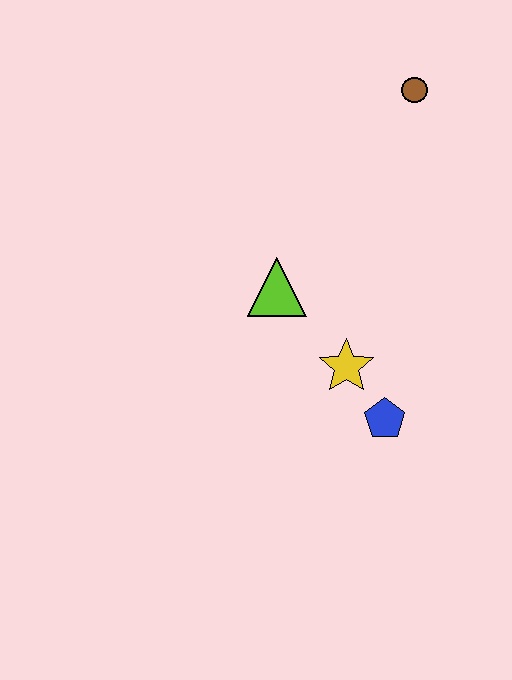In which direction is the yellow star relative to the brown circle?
The yellow star is below the brown circle.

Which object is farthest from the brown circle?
The blue pentagon is farthest from the brown circle.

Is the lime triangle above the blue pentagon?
Yes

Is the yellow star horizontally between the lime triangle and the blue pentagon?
Yes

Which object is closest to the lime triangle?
The yellow star is closest to the lime triangle.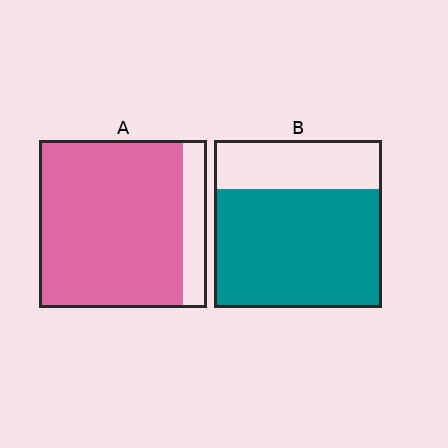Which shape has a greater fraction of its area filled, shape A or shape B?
Shape A.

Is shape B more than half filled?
Yes.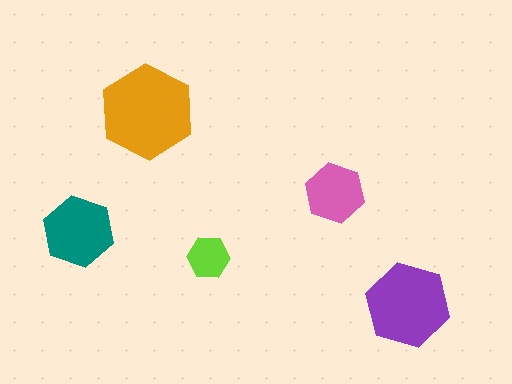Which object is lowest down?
The purple hexagon is bottommost.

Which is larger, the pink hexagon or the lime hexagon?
The pink one.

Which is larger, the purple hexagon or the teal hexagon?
The purple one.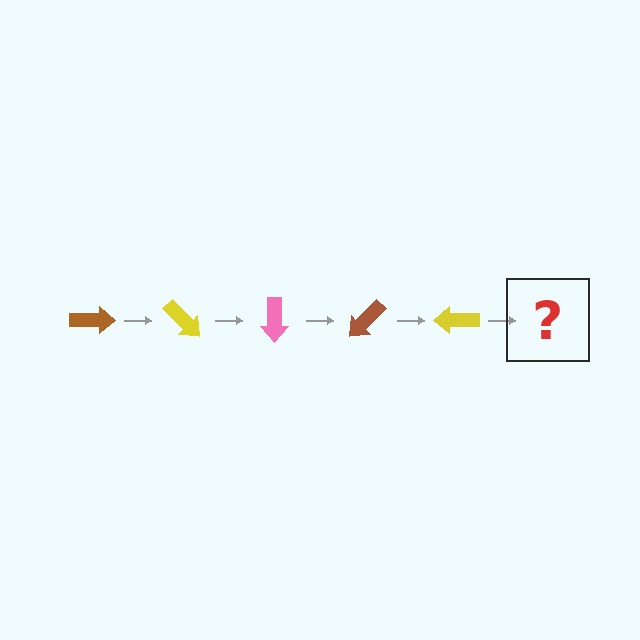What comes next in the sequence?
The next element should be a pink arrow, rotated 225 degrees from the start.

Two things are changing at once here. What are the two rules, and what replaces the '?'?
The two rules are that it rotates 45 degrees each step and the color cycles through brown, yellow, and pink. The '?' should be a pink arrow, rotated 225 degrees from the start.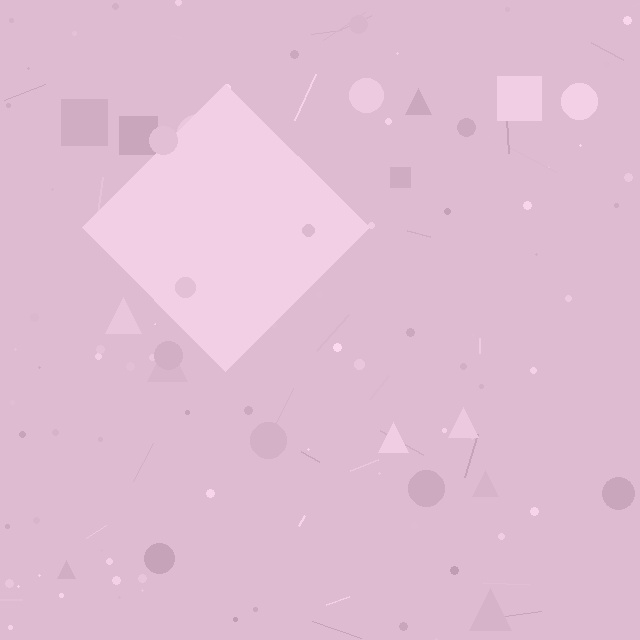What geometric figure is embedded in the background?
A diamond is embedded in the background.